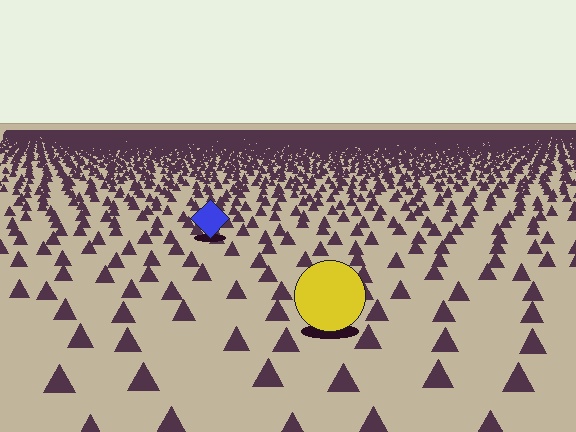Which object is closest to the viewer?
The yellow circle is closest. The texture marks near it are larger and more spread out.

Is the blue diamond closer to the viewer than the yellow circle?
No. The yellow circle is closer — you can tell from the texture gradient: the ground texture is coarser near it.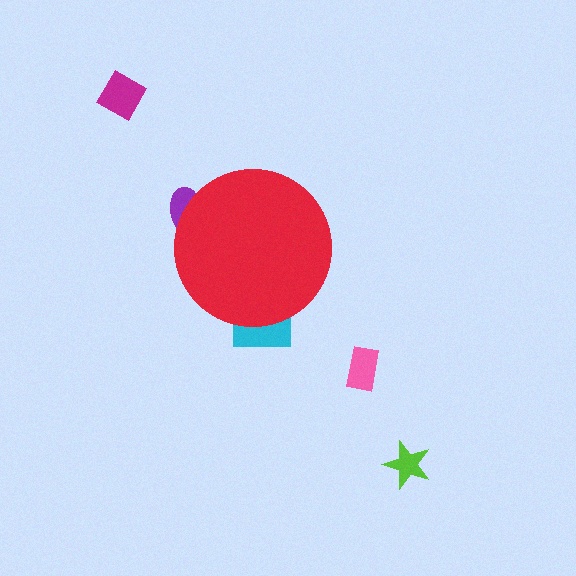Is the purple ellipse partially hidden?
Yes, the purple ellipse is partially hidden behind the red circle.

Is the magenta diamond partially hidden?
No, the magenta diamond is fully visible.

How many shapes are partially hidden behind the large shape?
2 shapes are partially hidden.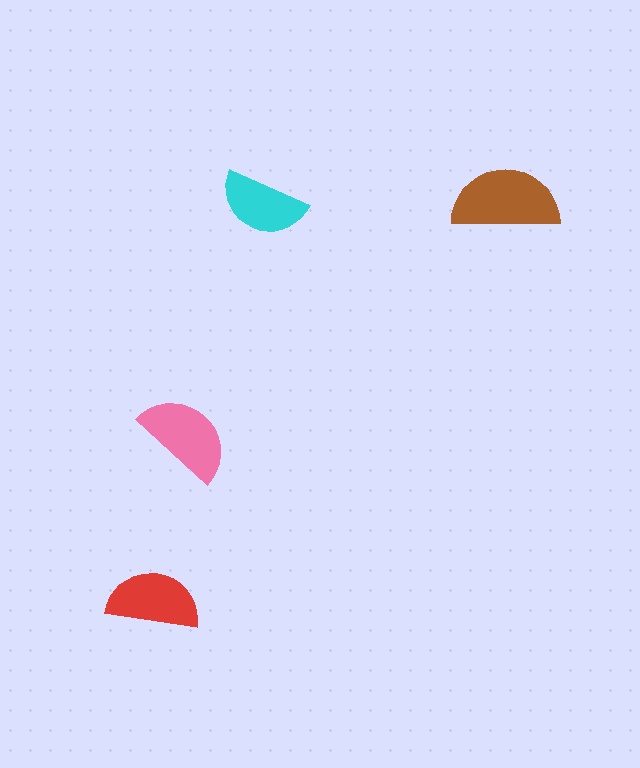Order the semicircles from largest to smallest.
the brown one, the pink one, the red one, the cyan one.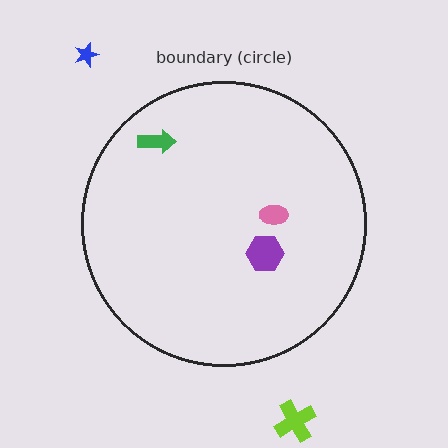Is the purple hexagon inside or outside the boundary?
Inside.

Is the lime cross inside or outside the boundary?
Outside.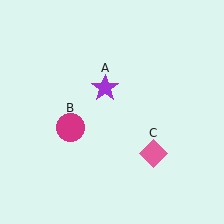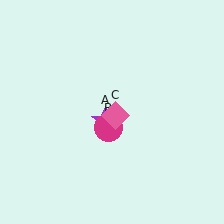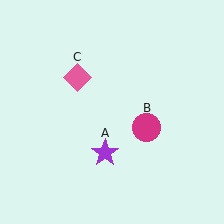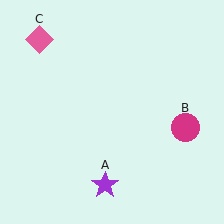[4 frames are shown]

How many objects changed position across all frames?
3 objects changed position: purple star (object A), magenta circle (object B), pink diamond (object C).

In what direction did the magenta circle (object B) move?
The magenta circle (object B) moved right.